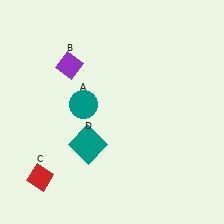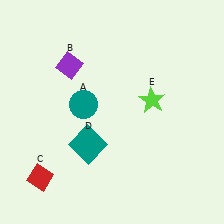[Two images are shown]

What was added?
A lime star (E) was added in Image 2.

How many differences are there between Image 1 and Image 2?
There is 1 difference between the two images.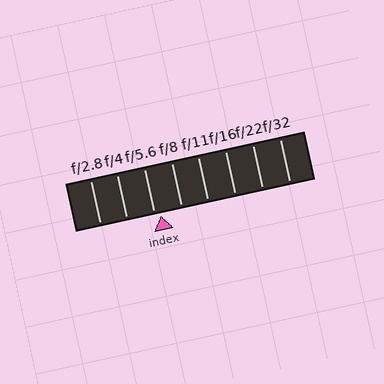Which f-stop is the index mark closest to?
The index mark is closest to f/5.6.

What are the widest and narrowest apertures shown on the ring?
The widest aperture shown is f/2.8 and the narrowest is f/32.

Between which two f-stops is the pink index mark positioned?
The index mark is between f/5.6 and f/8.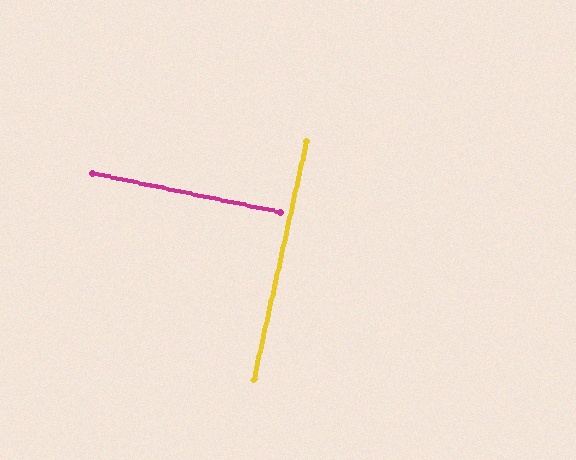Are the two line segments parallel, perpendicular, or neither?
Perpendicular — they meet at approximately 89°.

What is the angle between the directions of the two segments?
Approximately 89 degrees.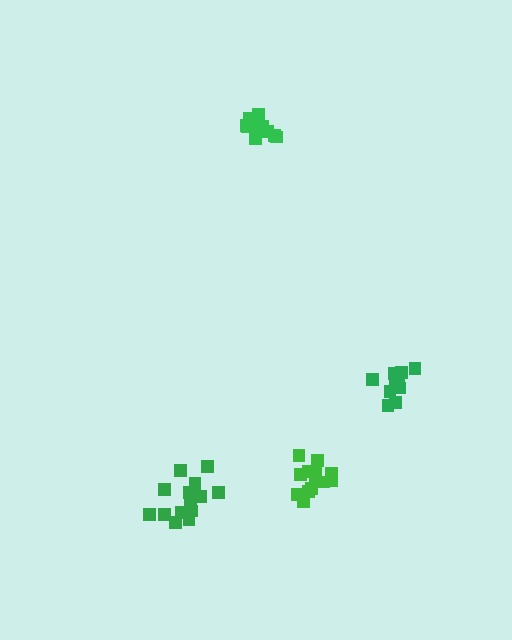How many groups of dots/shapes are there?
There are 4 groups.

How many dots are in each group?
Group 1: 14 dots, Group 2: 10 dots, Group 3: 14 dots, Group 4: 11 dots (49 total).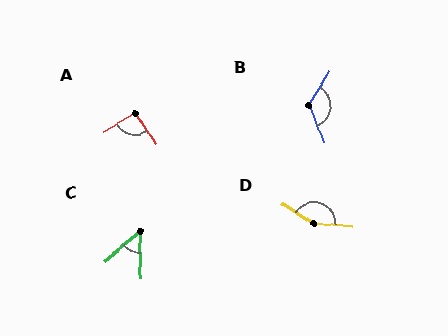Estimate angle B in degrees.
Approximately 126 degrees.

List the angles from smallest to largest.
C (49°), A (90°), B (126°), D (153°).